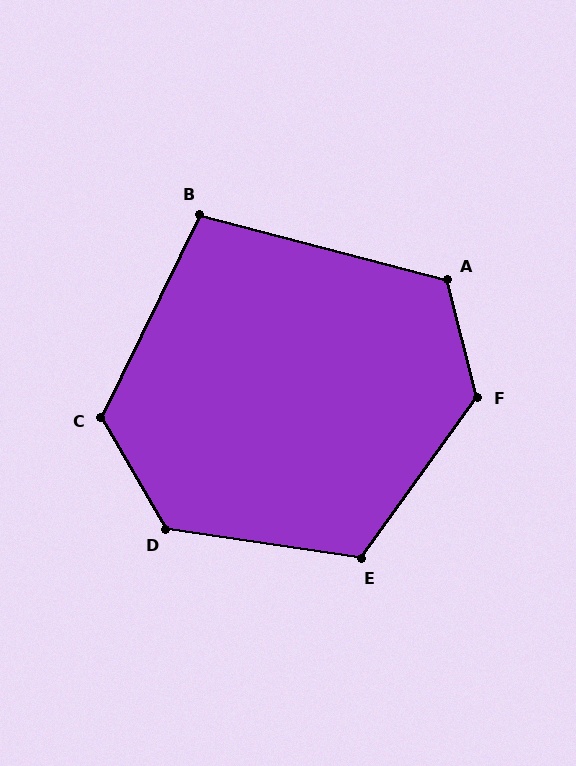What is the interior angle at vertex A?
Approximately 119 degrees (obtuse).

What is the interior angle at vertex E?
Approximately 117 degrees (obtuse).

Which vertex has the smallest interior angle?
B, at approximately 101 degrees.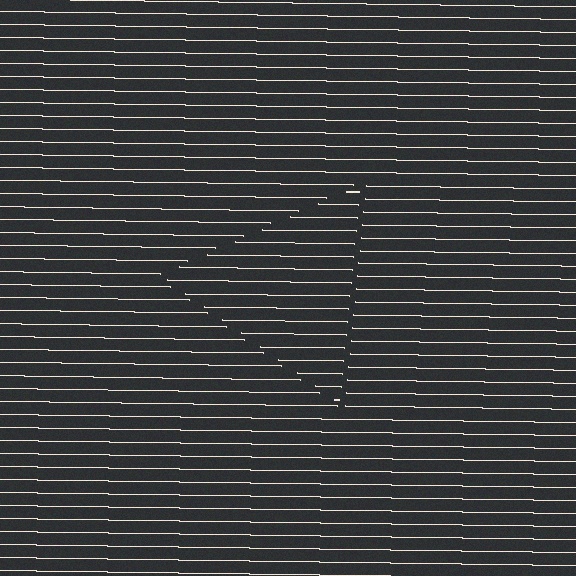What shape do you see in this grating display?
An illusory triangle. The interior of the shape contains the same grating, shifted by half a period — the contour is defined by the phase discontinuity where line-ends from the inner and outer gratings abut.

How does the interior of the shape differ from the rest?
The interior of the shape contains the same grating, shifted by half a period — the contour is defined by the phase discontinuity where line-ends from the inner and outer gratings abut.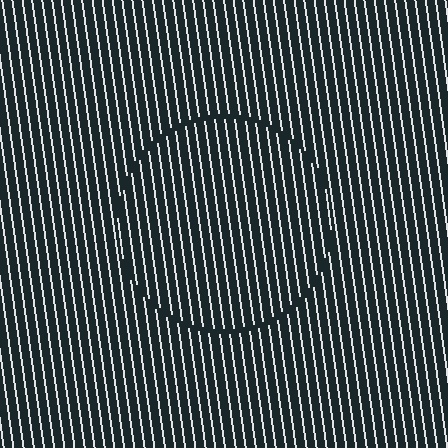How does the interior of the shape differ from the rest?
The interior of the shape contains the same grating, shifted by half a period — the contour is defined by the phase discontinuity where line-ends from the inner and outer gratings abut.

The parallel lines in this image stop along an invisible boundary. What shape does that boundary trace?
An illusory circle. The interior of the shape contains the same grating, shifted by half a period — the contour is defined by the phase discontinuity where line-ends from the inner and outer gratings abut.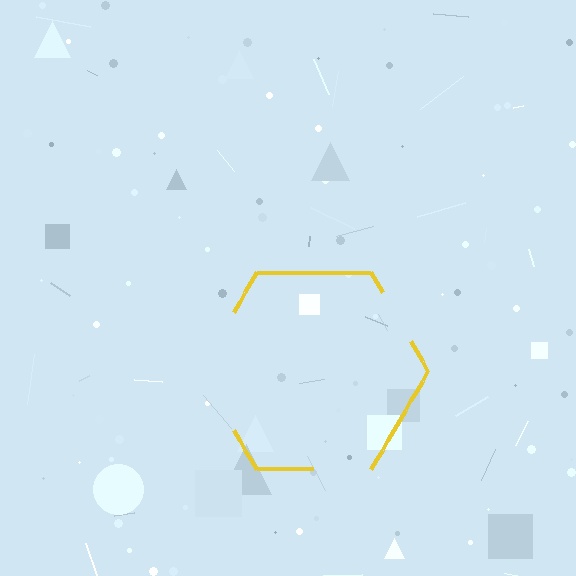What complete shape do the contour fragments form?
The contour fragments form a hexagon.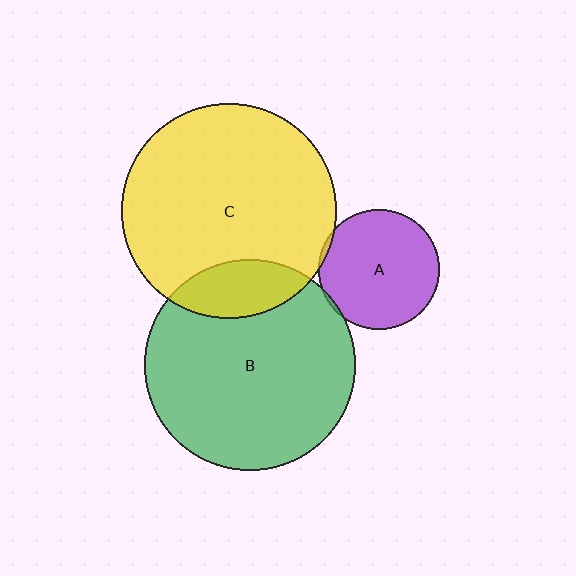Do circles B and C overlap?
Yes.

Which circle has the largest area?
Circle C (yellow).